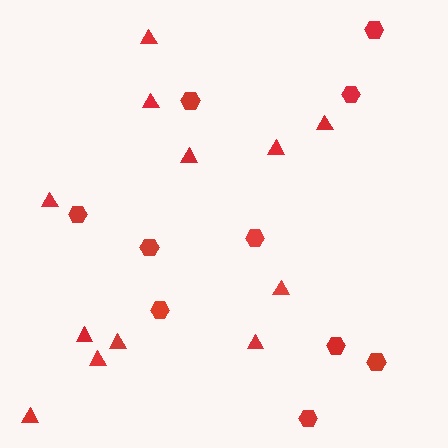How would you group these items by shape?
There are 2 groups: one group of hexagons (10) and one group of triangles (12).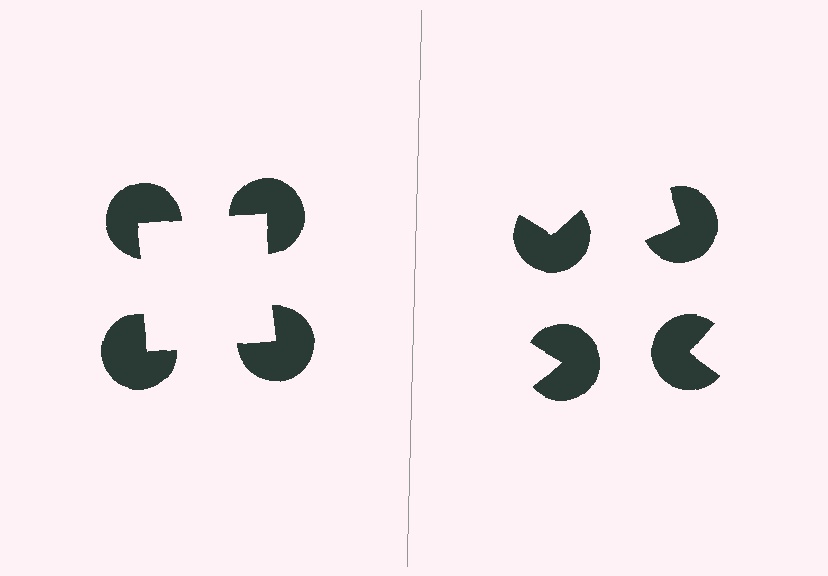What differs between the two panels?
The pac-man discs are positioned identically on both sides; only the wedge orientations differ. On the left they align to a square; on the right they are misaligned.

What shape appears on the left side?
An illusory square.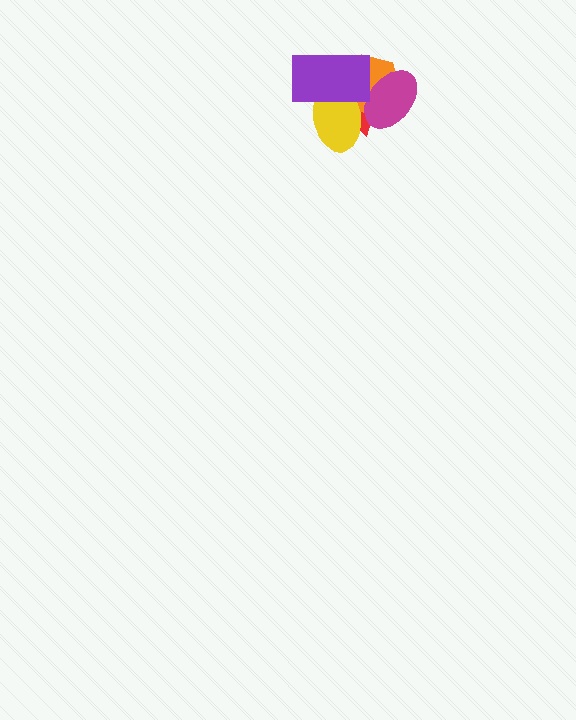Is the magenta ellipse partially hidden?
Yes, it is partially covered by another shape.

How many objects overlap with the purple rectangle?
4 objects overlap with the purple rectangle.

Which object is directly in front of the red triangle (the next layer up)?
The orange hexagon is directly in front of the red triangle.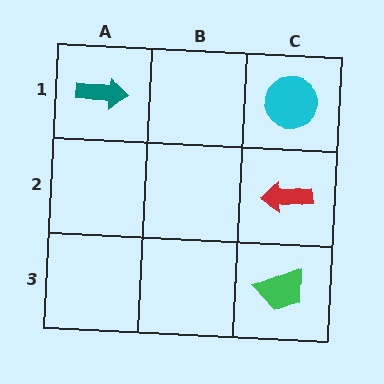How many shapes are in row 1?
2 shapes.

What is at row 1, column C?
A cyan circle.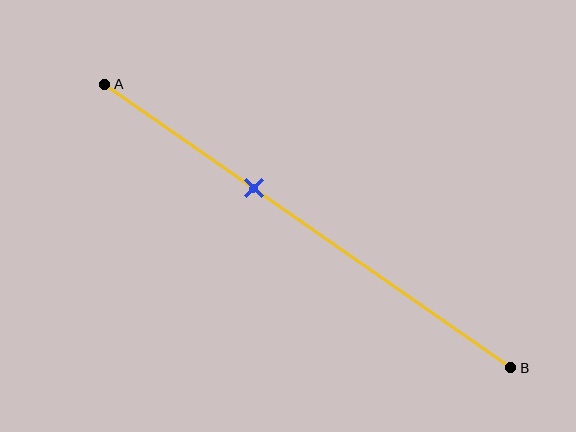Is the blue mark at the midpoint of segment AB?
No, the mark is at about 35% from A, not at the 50% midpoint.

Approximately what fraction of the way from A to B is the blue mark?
The blue mark is approximately 35% of the way from A to B.